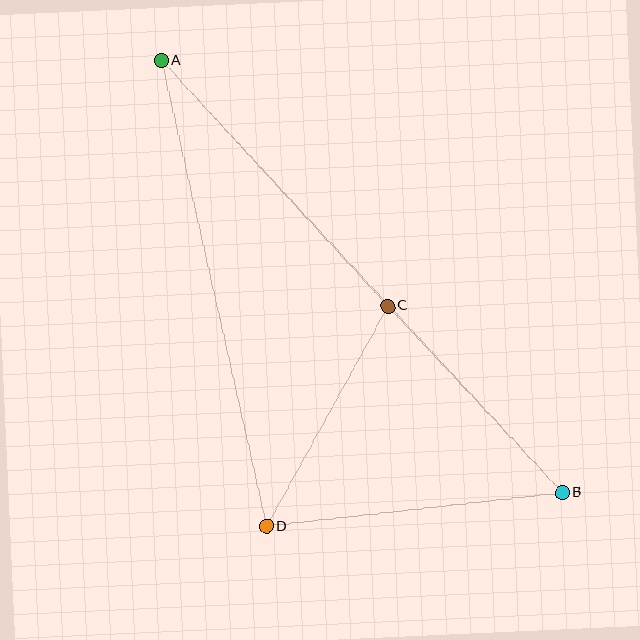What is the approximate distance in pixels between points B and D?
The distance between B and D is approximately 298 pixels.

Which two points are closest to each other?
Points C and D are closest to each other.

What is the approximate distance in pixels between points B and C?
The distance between B and C is approximately 255 pixels.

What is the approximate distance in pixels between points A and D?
The distance between A and D is approximately 478 pixels.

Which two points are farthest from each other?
Points A and B are farthest from each other.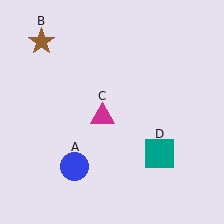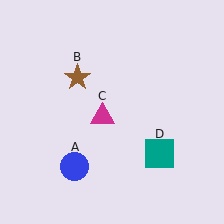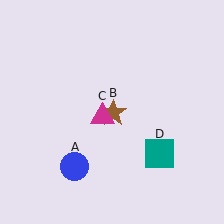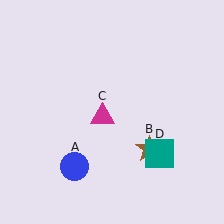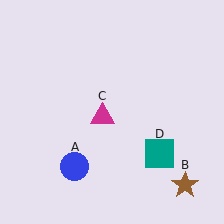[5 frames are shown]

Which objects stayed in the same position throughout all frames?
Blue circle (object A) and magenta triangle (object C) and teal square (object D) remained stationary.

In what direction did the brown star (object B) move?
The brown star (object B) moved down and to the right.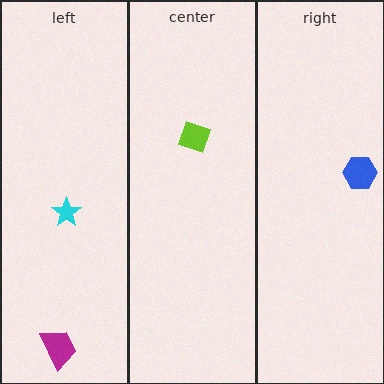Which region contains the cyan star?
The left region.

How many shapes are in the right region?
1.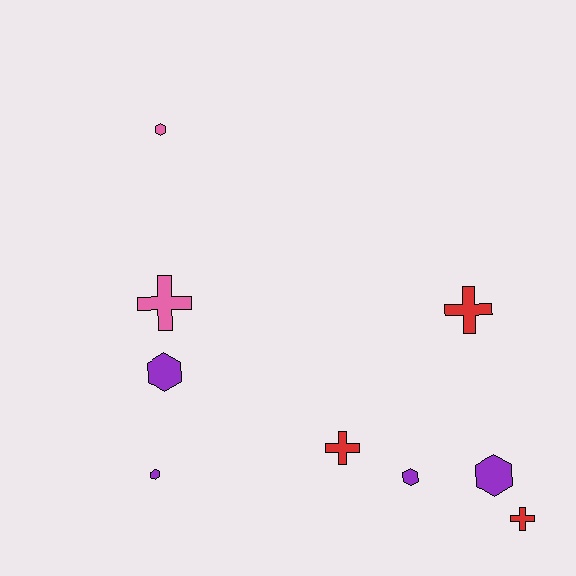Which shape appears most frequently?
Hexagon, with 5 objects.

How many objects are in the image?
There are 9 objects.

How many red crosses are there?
There are 3 red crosses.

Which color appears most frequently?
Purple, with 4 objects.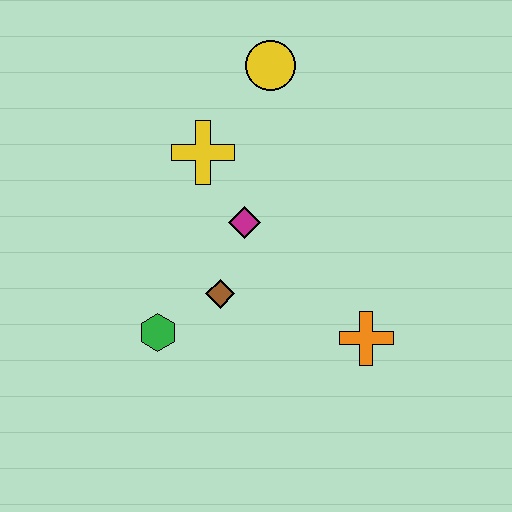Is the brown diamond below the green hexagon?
No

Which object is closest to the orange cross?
The brown diamond is closest to the orange cross.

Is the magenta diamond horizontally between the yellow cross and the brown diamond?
No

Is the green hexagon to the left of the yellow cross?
Yes